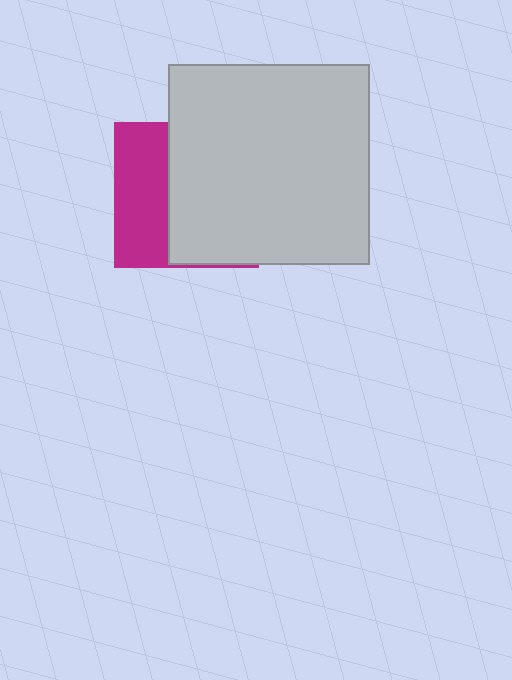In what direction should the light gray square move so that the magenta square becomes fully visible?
The light gray square should move right. That is the shortest direction to clear the overlap and leave the magenta square fully visible.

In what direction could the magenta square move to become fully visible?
The magenta square could move left. That would shift it out from behind the light gray square entirely.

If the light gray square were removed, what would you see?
You would see the complete magenta square.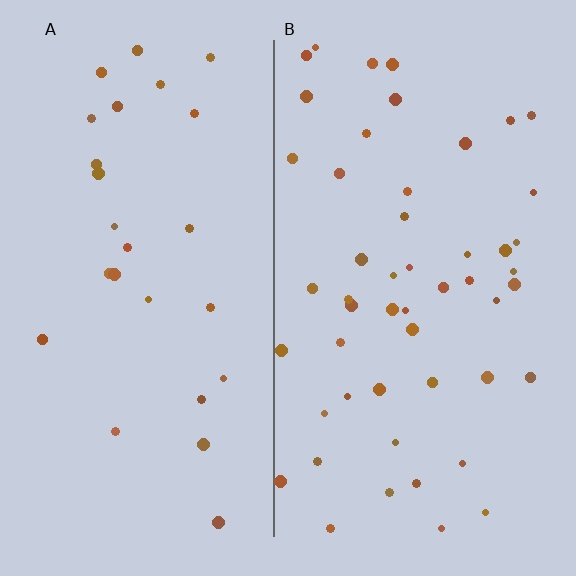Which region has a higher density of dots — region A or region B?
B (the right).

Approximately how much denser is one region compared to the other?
Approximately 2.0× — region B over region A.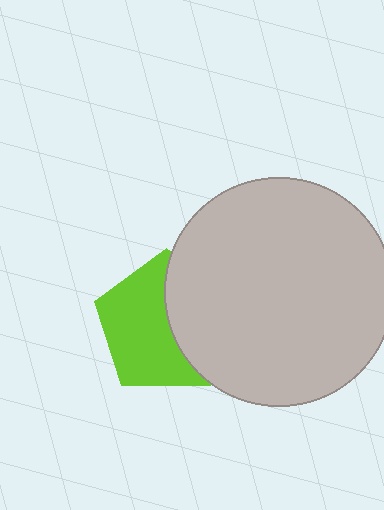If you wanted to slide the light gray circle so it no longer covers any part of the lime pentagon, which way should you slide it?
Slide it right — that is the most direct way to separate the two shapes.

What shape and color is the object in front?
The object in front is a light gray circle.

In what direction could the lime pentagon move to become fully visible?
The lime pentagon could move left. That would shift it out from behind the light gray circle entirely.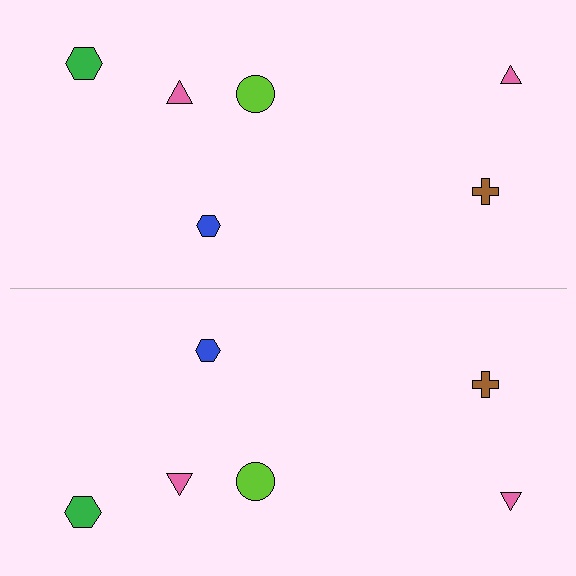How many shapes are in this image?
There are 12 shapes in this image.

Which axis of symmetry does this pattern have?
The pattern has a horizontal axis of symmetry running through the center of the image.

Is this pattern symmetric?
Yes, this pattern has bilateral (reflection) symmetry.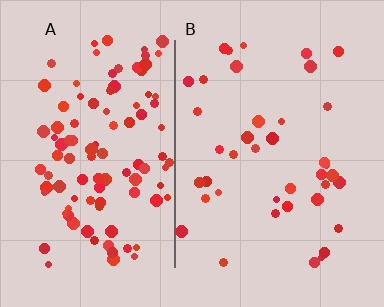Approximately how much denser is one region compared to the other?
Approximately 2.6× — region A over region B.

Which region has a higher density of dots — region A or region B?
A (the left).